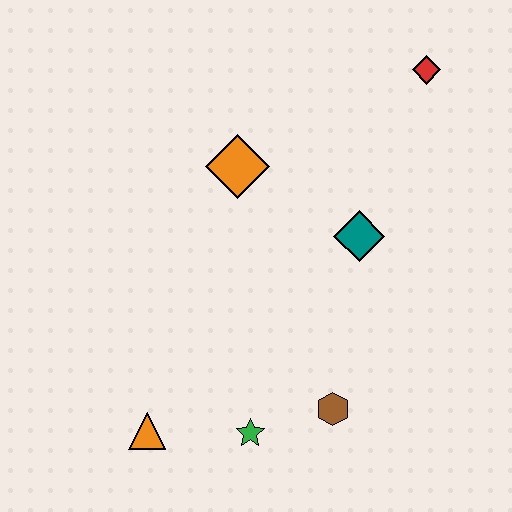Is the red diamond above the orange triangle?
Yes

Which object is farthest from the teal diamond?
The orange triangle is farthest from the teal diamond.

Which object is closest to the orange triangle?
The green star is closest to the orange triangle.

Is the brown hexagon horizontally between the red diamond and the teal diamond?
No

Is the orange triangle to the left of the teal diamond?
Yes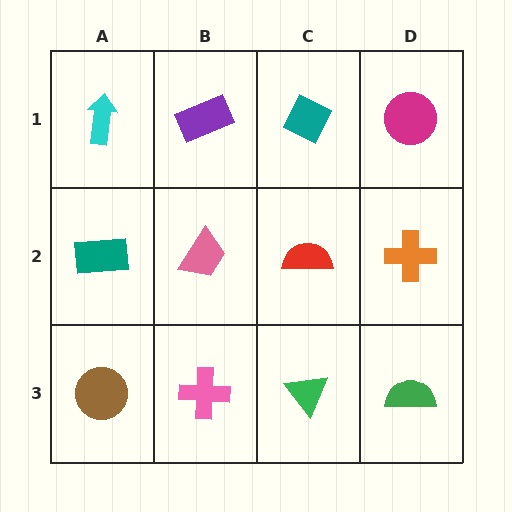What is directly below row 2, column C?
A green triangle.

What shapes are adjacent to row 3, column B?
A pink trapezoid (row 2, column B), a brown circle (row 3, column A), a green triangle (row 3, column C).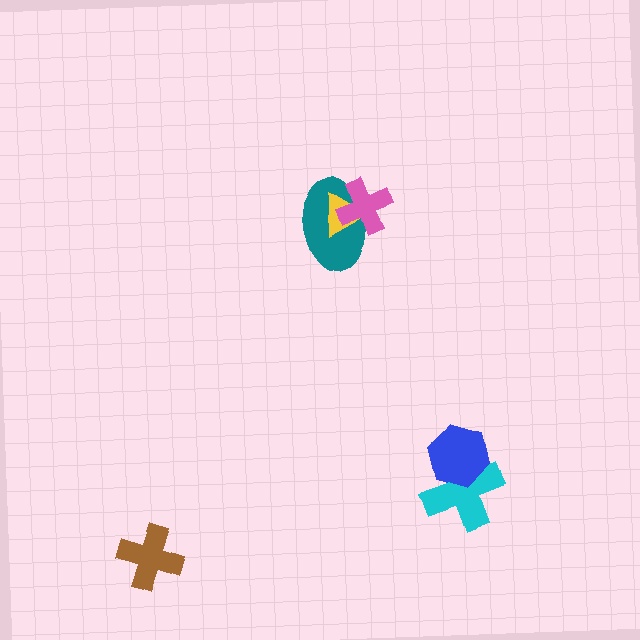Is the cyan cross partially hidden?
Yes, it is partially covered by another shape.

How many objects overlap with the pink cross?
2 objects overlap with the pink cross.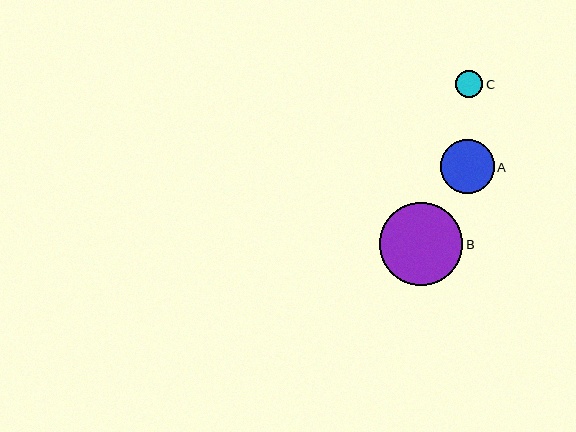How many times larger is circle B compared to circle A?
Circle B is approximately 1.5 times the size of circle A.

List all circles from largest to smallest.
From largest to smallest: B, A, C.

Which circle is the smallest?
Circle C is the smallest with a size of approximately 27 pixels.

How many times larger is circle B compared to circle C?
Circle B is approximately 3.1 times the size of circle C.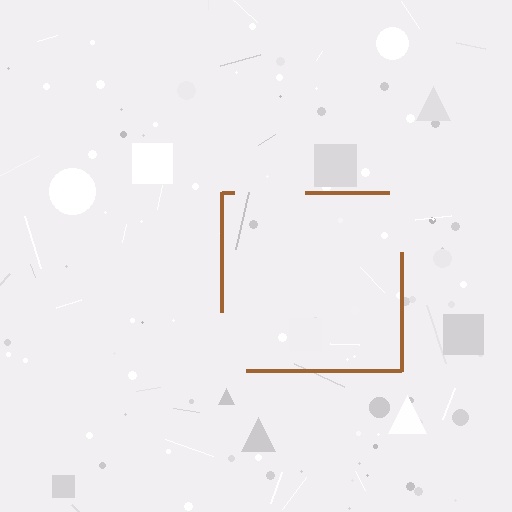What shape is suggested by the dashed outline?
The dashed outline suggests a square.